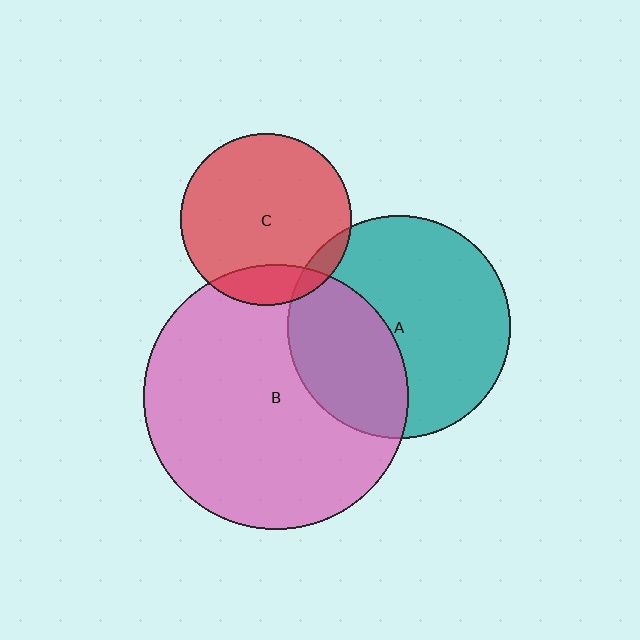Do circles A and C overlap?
Yes.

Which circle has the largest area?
Circle B (pink).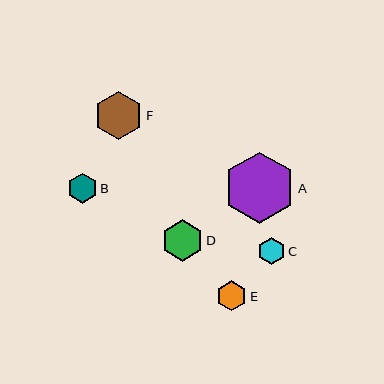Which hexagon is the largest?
Hexagon A is the largest with a size of approximately 71 pixels.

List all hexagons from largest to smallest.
From largest to smallest: A, F, D, E, B, C.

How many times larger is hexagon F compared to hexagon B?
Hexagon F is approximately 1.6 times the size of hexagon B.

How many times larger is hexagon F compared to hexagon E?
Hexagon F is approximately 1.6 times the size of hexagon E.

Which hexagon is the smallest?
Hexagon C is the smallest with a size of approximately 27 pixels.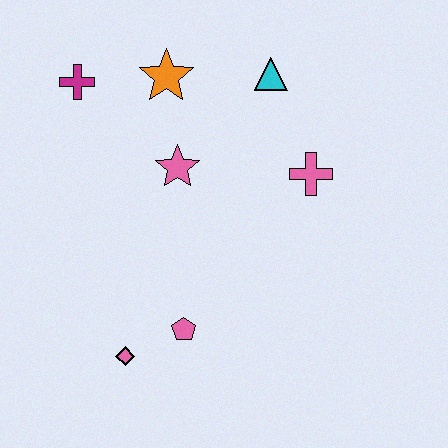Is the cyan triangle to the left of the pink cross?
Yes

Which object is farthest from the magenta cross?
The pink diamond is farthest from the magenta cross.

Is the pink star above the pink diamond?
Yes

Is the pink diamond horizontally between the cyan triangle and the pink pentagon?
No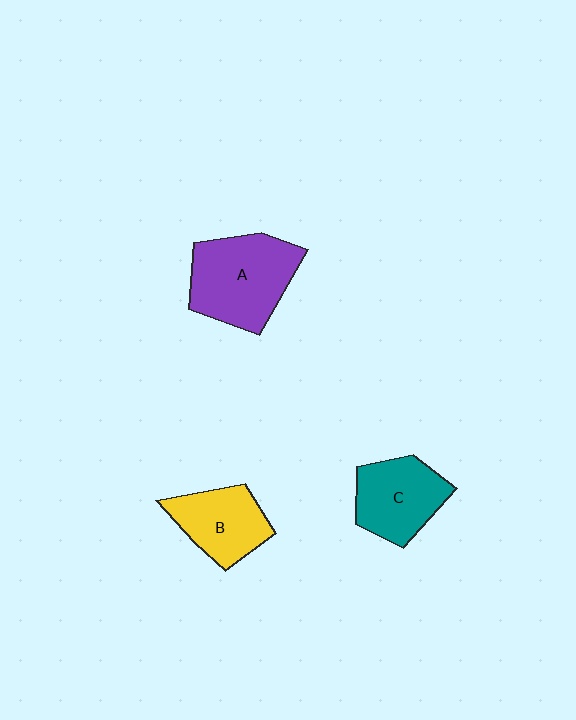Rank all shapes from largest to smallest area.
From largest to smallest: A (purple), C (teal), B (yellow).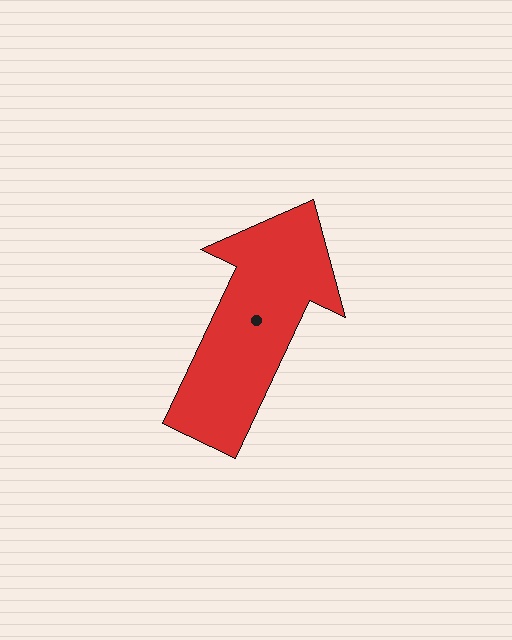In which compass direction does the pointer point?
Northeast.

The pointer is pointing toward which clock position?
Roughly 1 o'clock.